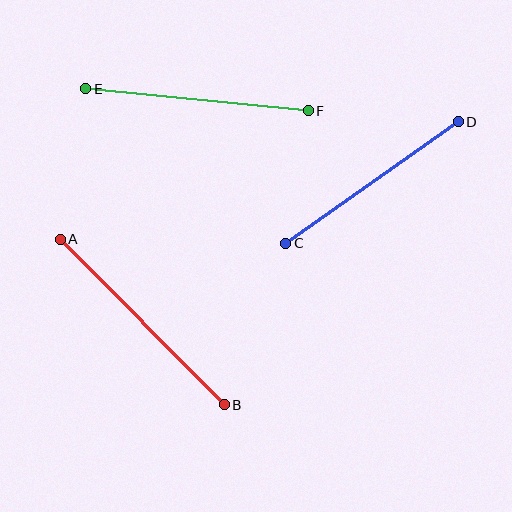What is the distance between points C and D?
The distance is approximately 211 pixels.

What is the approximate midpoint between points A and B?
The midpoint is at approximately (142, 322) pixels.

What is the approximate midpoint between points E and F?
The midpoint is at approximately (197, 100) pixels.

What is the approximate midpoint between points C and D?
The midpoint is at approximately (372, 183) pixels.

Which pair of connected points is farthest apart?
Points A and B are farthest apart.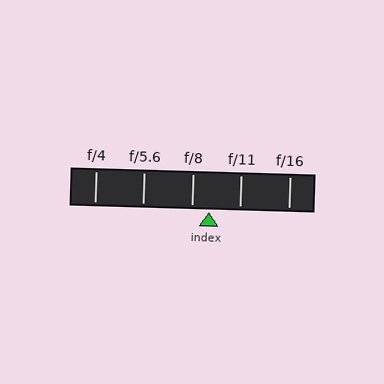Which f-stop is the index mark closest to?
The index mark is closest to f/8.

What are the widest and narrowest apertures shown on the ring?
The widest aperture shown is f/4 and the narrowest is f/16.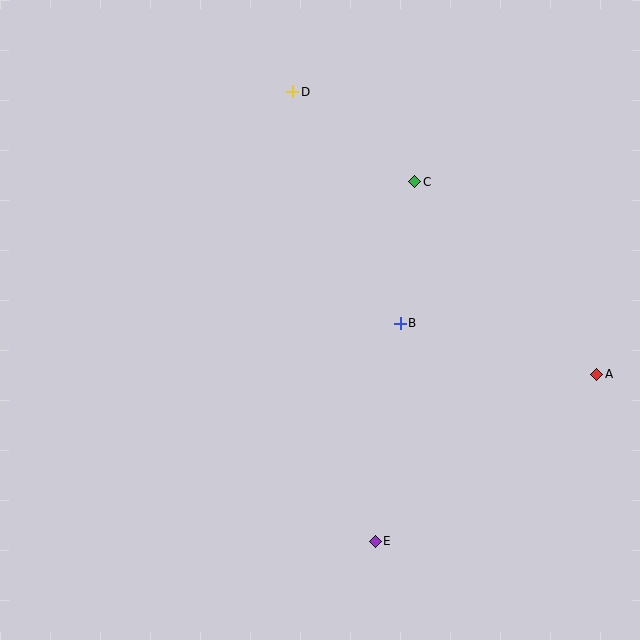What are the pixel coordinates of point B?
Point B is at (400, 323).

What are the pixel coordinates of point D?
Point D is at (293, 92).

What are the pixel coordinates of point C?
Point C is at (415, 182).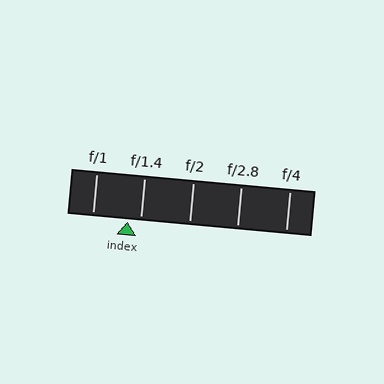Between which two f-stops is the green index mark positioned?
The index mark is between f/1 and f/1.4.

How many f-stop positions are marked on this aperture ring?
There are 5 f-stop positions marked.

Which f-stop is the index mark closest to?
The index mark is closest to f/1.4.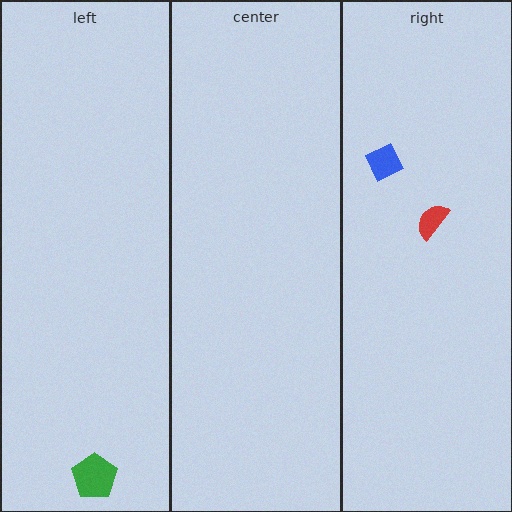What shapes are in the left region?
The green pentagon.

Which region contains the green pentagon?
The left region.